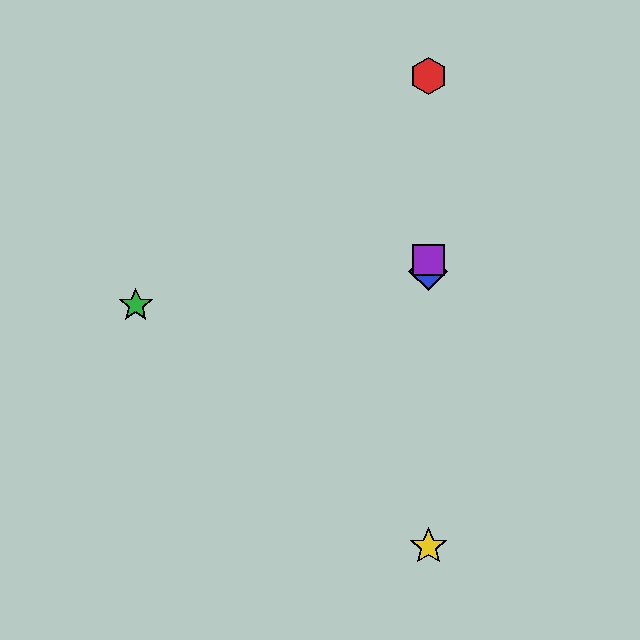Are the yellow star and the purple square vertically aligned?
Yes, both are at x≈428.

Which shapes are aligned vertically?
The red hexagon, the blue diamond, the yellow star, the purple square are aligned vertically.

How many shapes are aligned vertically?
4 shapes (the red hexagon, the blue diamond, the yellow star, the purple square) are aligned vertically.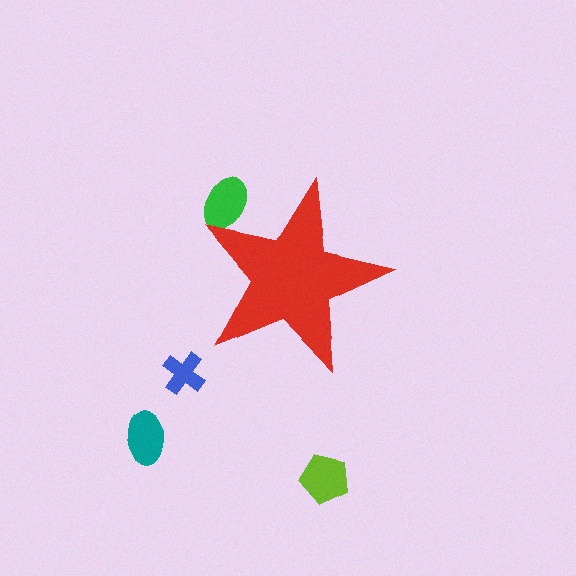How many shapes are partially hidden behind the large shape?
1 shape is partially hidden.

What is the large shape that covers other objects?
A red star.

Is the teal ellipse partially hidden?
No, the teal ellipse is fully visible.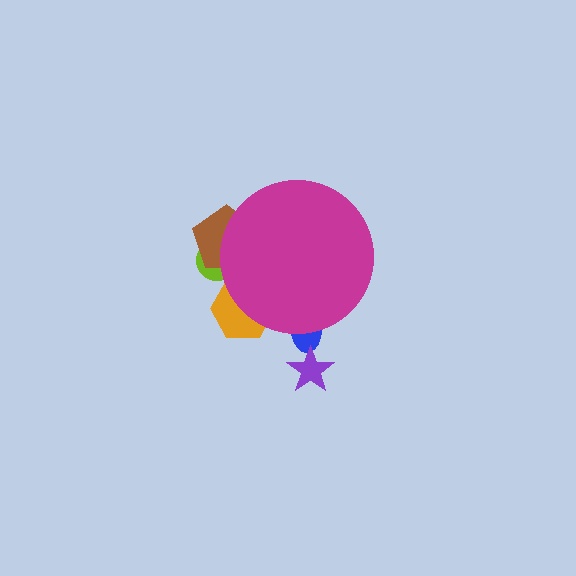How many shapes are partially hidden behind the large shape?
4 shapes are partially hidden.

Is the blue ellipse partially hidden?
Yes, the blue ellipse is partially hidden behind the magenta circle.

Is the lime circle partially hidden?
Yes, the lime circle is partially hidden behind the magenta circle.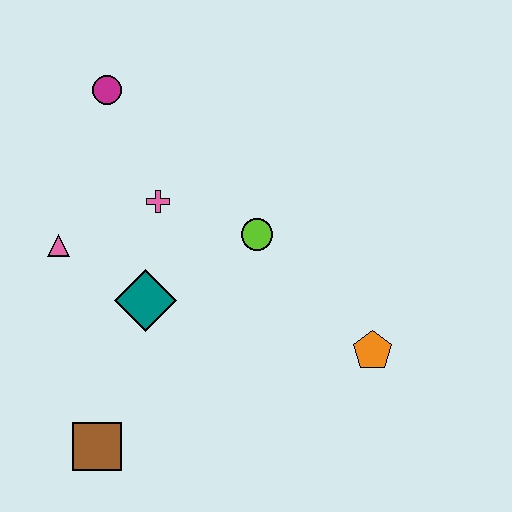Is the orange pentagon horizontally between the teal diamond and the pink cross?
No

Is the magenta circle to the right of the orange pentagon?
No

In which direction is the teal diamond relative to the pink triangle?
The teal diamond is to the right of the pink triangle.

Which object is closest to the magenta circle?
The pink cross is closest to the magenta circle.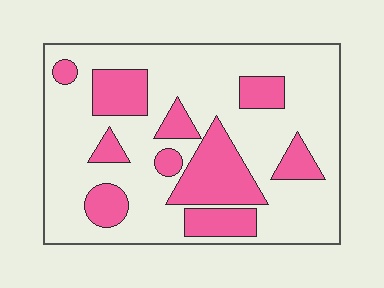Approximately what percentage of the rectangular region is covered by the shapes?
Approximately 30%.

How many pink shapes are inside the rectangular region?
10.